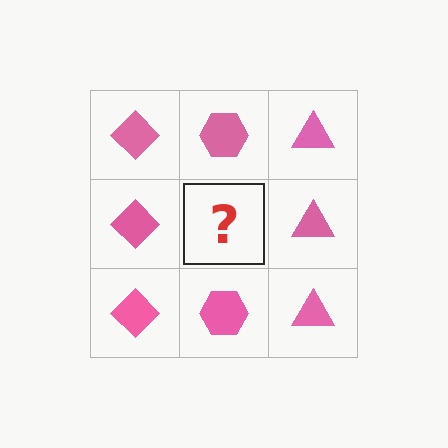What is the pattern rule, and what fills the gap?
The rule is that each column has a consistent shape. The gap should be filled with a pink hexagon.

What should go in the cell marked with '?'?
The missing cell should contain a pink hexagon.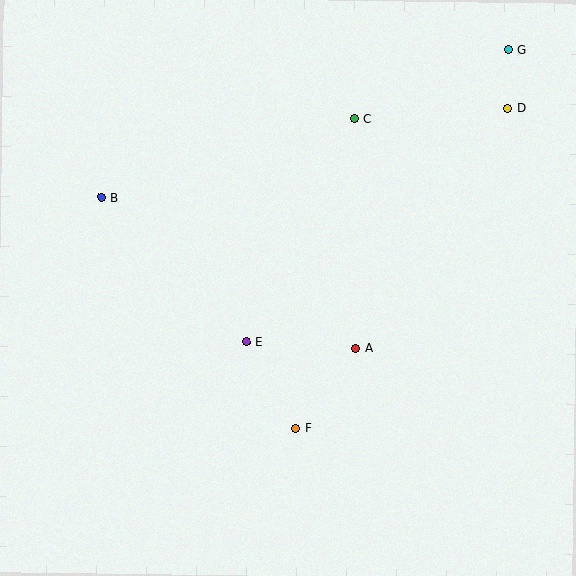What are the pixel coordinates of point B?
Point B is at (102, 197).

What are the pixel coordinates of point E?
Point E is at (246, 342).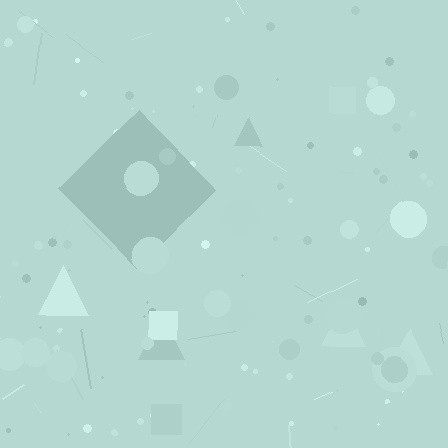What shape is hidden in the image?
A diamond is hidden in the image.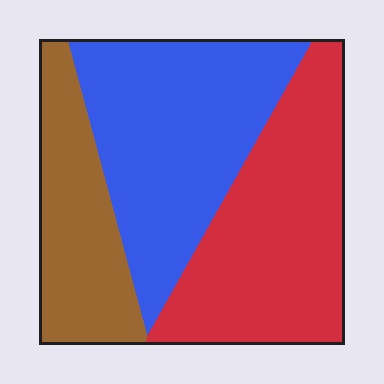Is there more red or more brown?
Red.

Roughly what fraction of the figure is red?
Red covers about 40% of the figure.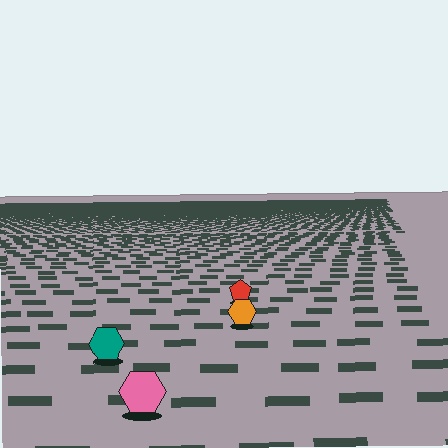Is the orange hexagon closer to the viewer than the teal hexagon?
No. The teal hexagon is closer — you can tell from the texture gradient: the ground texture is coarser near it.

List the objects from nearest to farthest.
From nearest to farthest: the pink hexagon, the teal hexagon, the orange hexagon, the red pentagon.